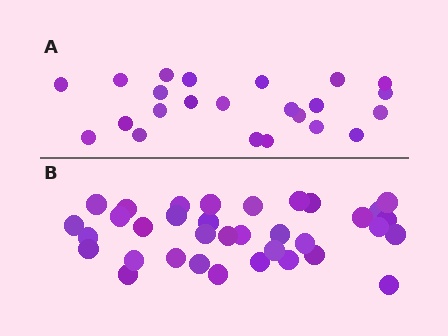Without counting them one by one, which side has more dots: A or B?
Region B (the bottom region) has more dots.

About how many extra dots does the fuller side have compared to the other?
Region B has roughly 12 or so more dots than region A.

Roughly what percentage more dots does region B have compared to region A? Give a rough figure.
About 50% more.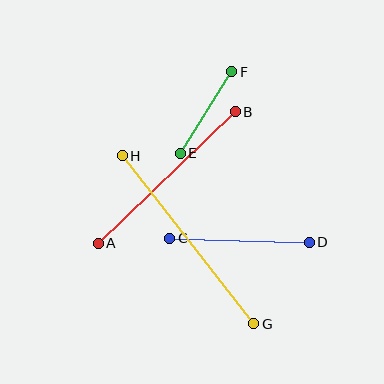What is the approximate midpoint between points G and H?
The midpoint is at approximately (188, 240) pixels.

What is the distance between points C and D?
The distance is approximately 140 pixels.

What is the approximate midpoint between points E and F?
The midpoint is at approximately (206, 113) pixels.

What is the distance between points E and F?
The distance is approximately 96 pixels.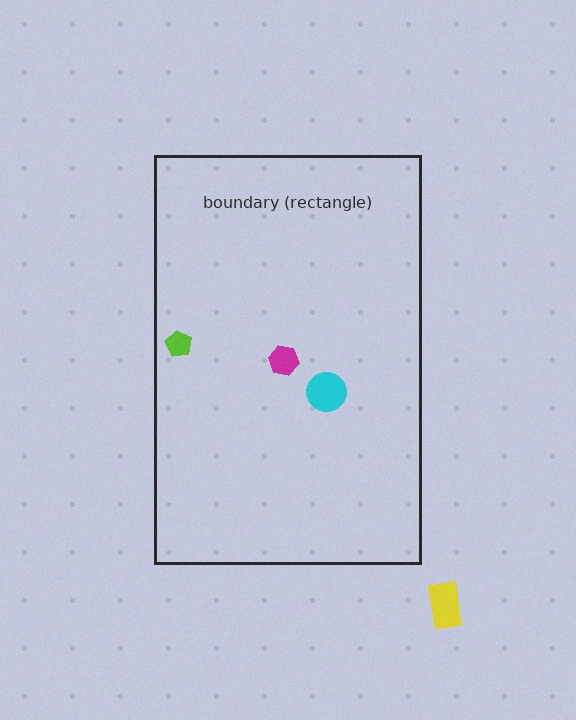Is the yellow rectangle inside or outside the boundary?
Outside.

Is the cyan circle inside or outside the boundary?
Inside.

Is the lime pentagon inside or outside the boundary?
Inside.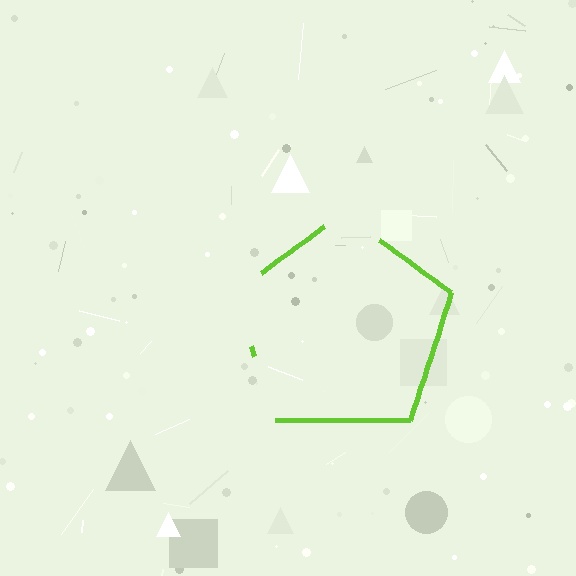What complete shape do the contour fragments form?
The contour fragments form a pentagon.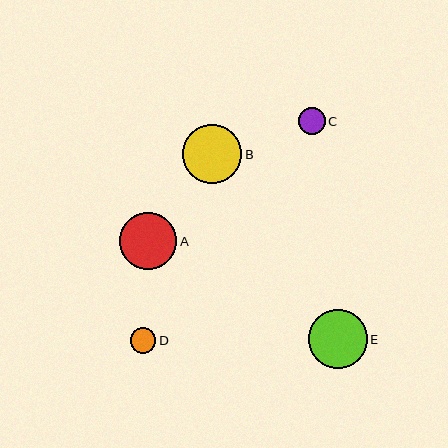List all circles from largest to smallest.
From largest to smallest: B, E, A, C, D.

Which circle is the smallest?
Circle D is the smallest with a size of approximately 26 pixels.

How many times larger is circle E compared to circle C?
Circle E is approximately 2.2 times the size of circle C.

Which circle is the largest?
Circle B is the largest with a size of approximately 59 pixels.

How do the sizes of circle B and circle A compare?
Circle B and circle A are approximately the same size.